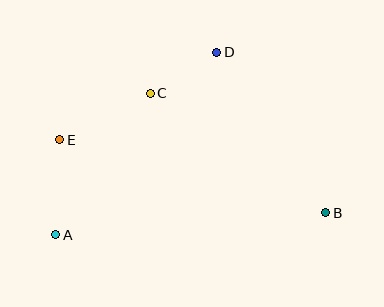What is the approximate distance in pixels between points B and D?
The distance between B and D is approximately 194 pixels.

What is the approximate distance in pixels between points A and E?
The distance between A and E is approximately 95 pixels.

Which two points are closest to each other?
Points C and D are closest to each other.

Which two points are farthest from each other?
Points B and E are farthest from each other.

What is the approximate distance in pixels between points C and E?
The distance between C and E is approximately 102 pixels.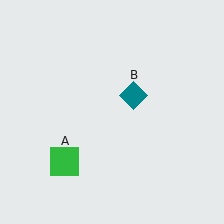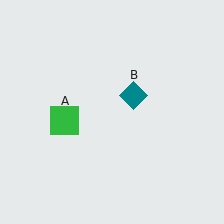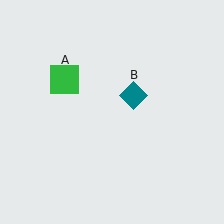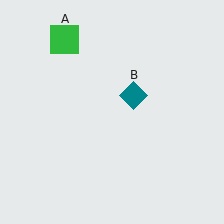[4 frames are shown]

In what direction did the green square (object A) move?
The green square (object A) moved up.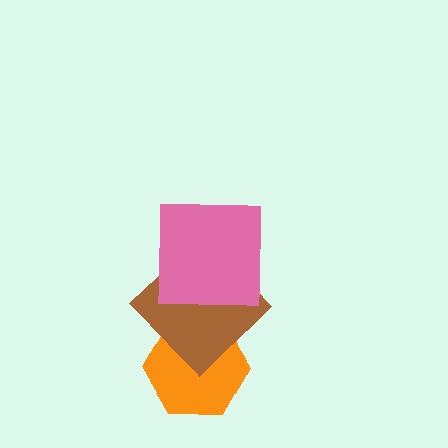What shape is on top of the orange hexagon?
The brown diamond is on top of the orange hexagon.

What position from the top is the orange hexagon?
The orange hexagon is 3rd from the top.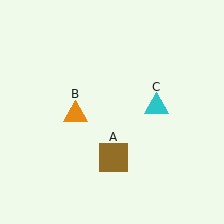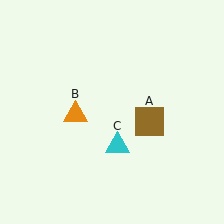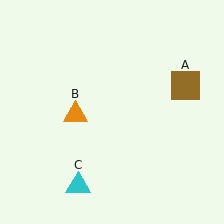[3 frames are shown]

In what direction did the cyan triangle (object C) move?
The cyan triangle (object C) moved down and to the left.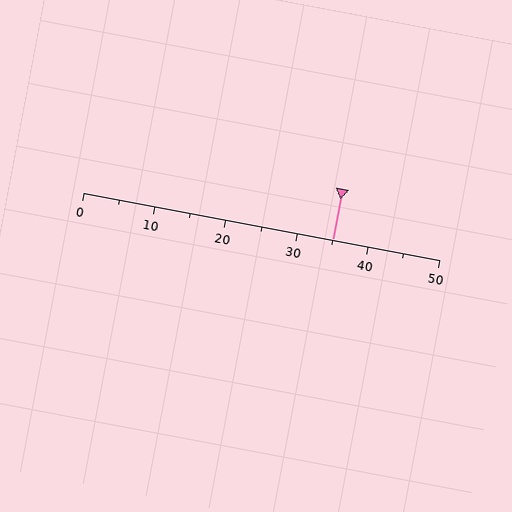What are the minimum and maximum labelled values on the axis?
The axis runs from 0 to 50.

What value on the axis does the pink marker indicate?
The marker indicates approximately 35.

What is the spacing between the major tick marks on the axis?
The major ticks are spaced 10 apart.